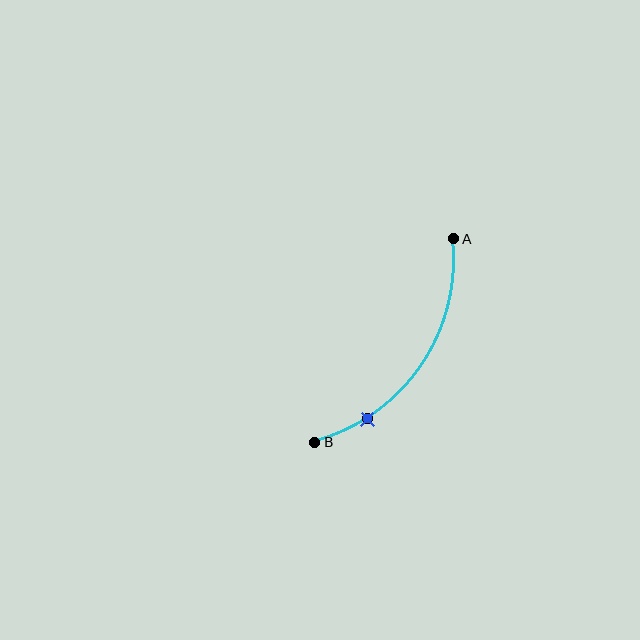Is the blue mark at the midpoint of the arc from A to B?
No. The blue mark lies on the arc but is closer to endpoint B. The arc midpoint would be at the point on the curve equidistant along the arc from both A and B.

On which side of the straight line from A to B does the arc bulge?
The arc bulges below and to the right of the straight line connecting A and B.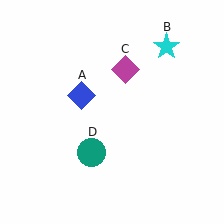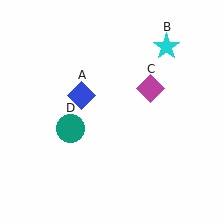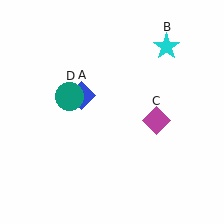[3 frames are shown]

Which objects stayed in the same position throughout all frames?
Blue diamond (object A) and cyan star (object B) remained stationary.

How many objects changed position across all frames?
2 objects changed position: magenta diamond (object C), teal circle (object D).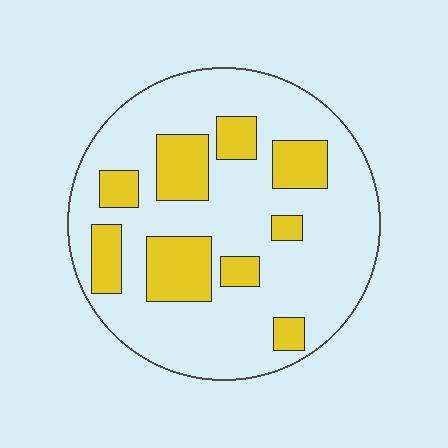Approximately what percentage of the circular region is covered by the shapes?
Approximately 25%.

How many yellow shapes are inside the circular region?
9.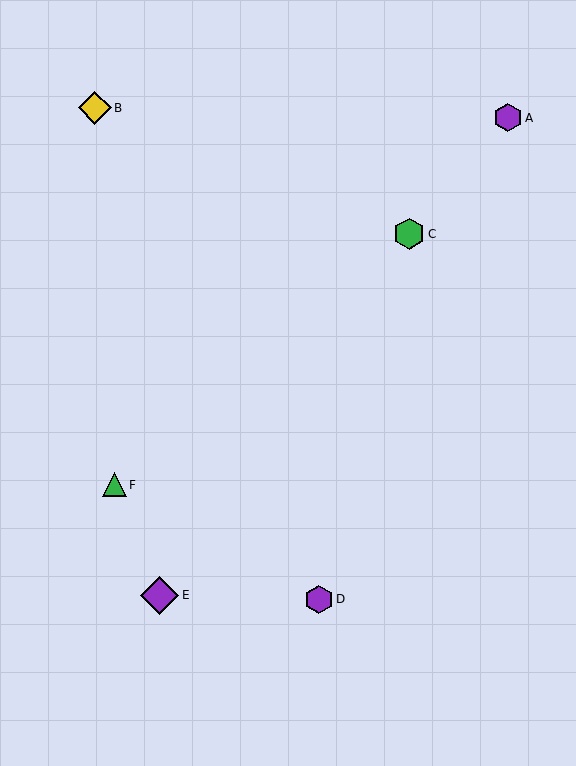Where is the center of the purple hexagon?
The center of the purple hexagon is at (508, 118).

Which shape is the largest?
The purple diamond (labeled E) is the largest.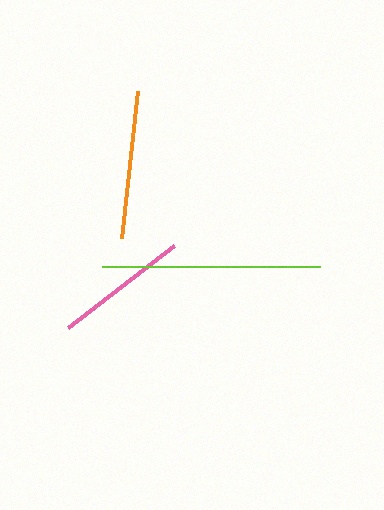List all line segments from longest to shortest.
From longest to shortest: lime, orange, pink.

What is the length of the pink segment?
The pink segment is approximately 134 pixels long.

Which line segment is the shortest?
The pink line is the shortest at approximately 134 pixels.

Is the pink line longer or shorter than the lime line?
The lime line is longer than the pink line.